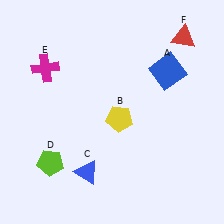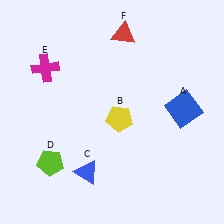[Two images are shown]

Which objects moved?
The objects that moved are: the blue square (A), the red triangle (F).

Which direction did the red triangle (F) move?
The red triangle (F) moved left.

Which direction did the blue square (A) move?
The blue square (A) moved down.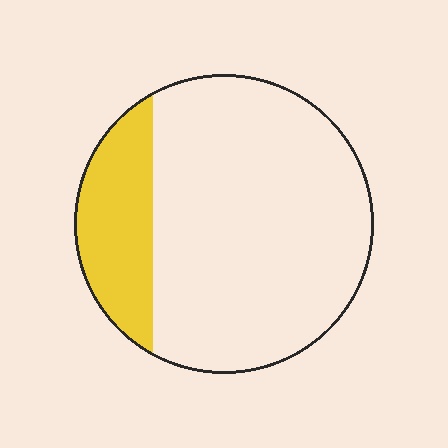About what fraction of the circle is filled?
About one fifth (1/5).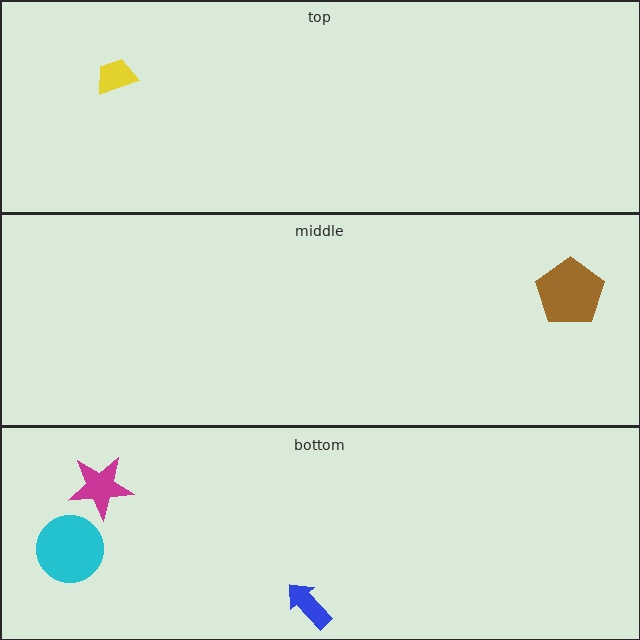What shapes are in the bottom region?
The magenta star, the blue arrow, the cyan circle.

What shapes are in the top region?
The yellow trapezoid.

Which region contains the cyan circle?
The bottom region.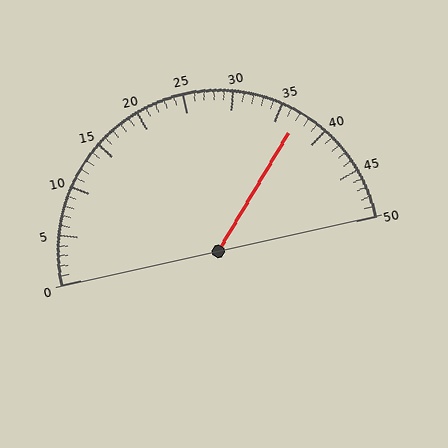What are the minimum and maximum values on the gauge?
The gauge ranges from 0 to 50.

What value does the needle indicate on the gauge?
The needle indicates approximately 37.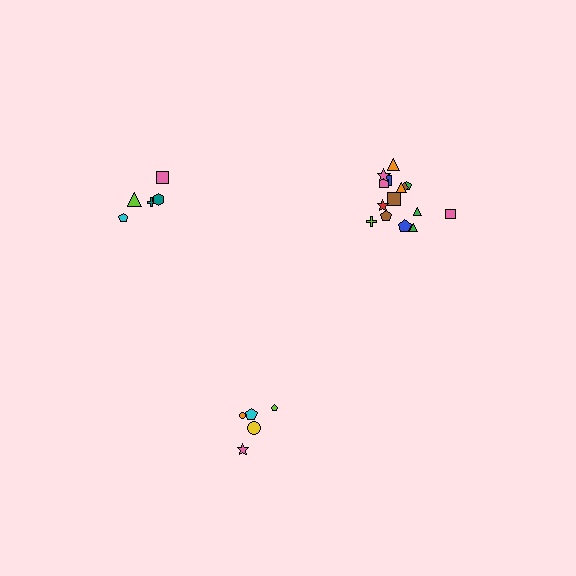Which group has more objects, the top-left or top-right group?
The top-right group.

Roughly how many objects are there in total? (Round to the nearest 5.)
Roughly 25 objects in total.